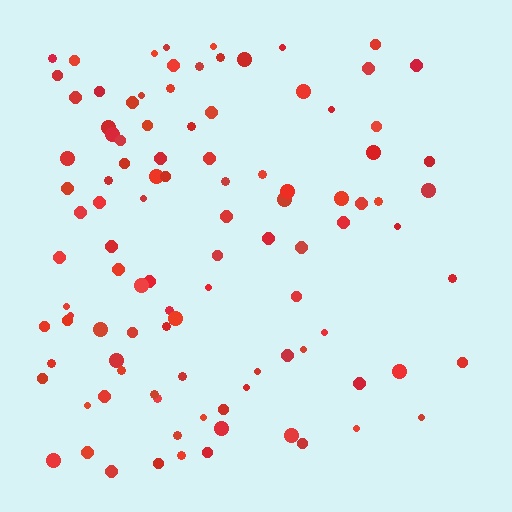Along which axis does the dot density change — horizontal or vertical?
Horizontal.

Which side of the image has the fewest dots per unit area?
The right.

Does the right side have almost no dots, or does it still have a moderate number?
Still a moderate number, just noticeably fewer than the left.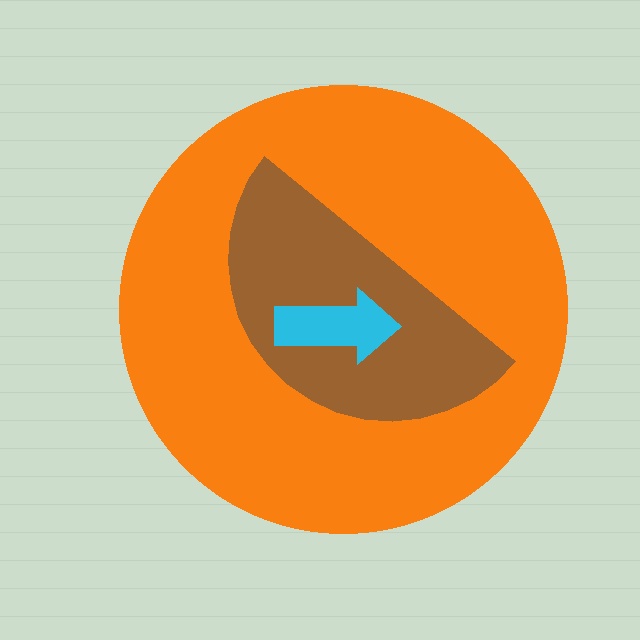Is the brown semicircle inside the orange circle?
Yes.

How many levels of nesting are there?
3.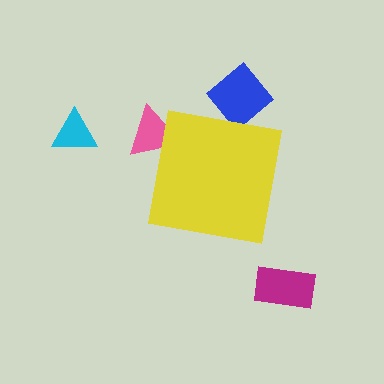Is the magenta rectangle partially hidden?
No, the magenta rectangle is fully visible.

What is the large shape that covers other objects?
A yellow square.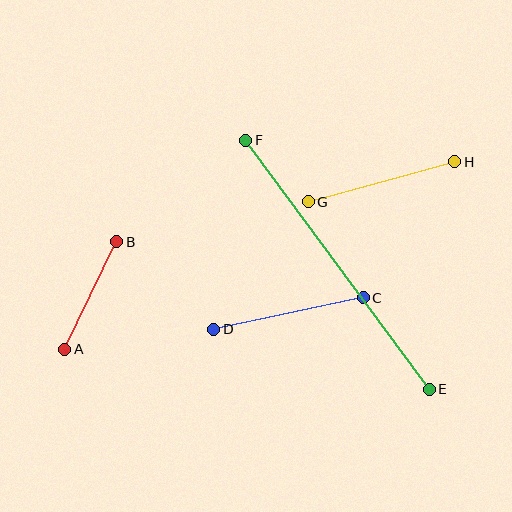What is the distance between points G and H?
The distance is approximately 152 pixels.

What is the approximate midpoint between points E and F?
The midpoint is at approximately (338, 265) pixels.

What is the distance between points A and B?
The distance is approximately 119 pixels.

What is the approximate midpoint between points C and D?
The midpoint is at approximately (289, 313) pixels.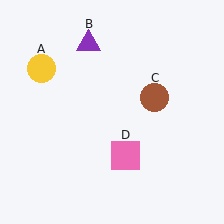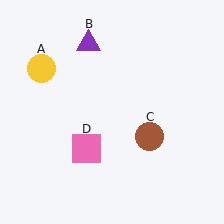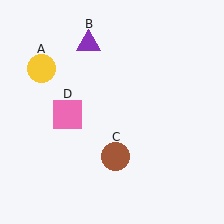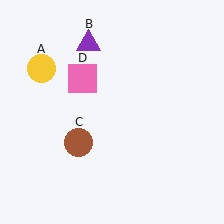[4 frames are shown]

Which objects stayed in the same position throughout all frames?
Yellow circle (object A) and purple triangle (object B) remained stationary.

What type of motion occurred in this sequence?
The brown circle (object C), pink square (object D) rotated clockwise around the center of the scene.